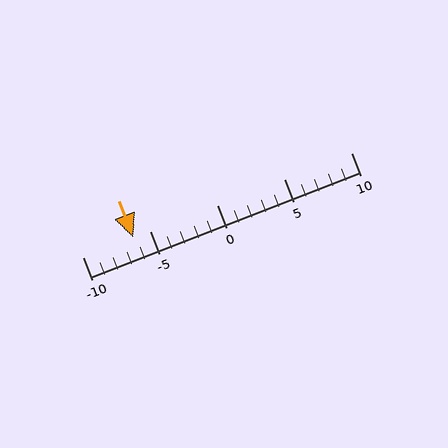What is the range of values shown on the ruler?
The ruler shows values from -10 to 10.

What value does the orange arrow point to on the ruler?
The orange arrow points to approximately -6.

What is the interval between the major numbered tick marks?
The major tick marks are spaced 5 units apart.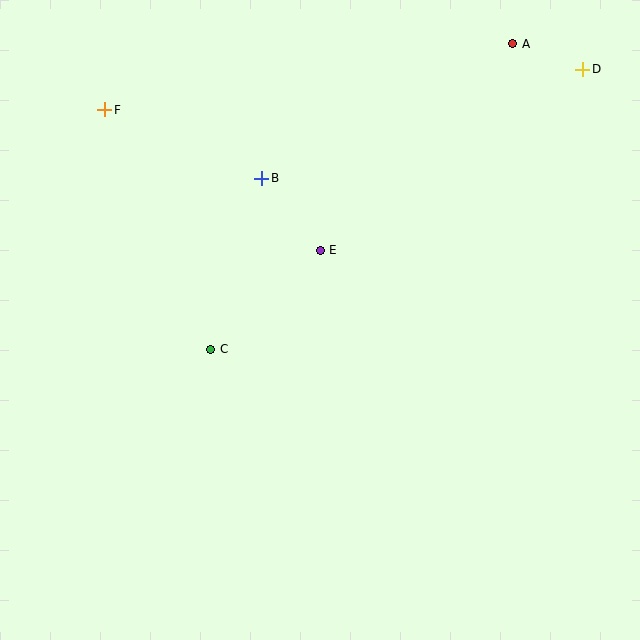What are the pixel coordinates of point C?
Point C is at (211, 349).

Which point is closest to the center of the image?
Point E at (320, 251) is closest to the center.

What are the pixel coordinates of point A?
Point A is at (513, 44).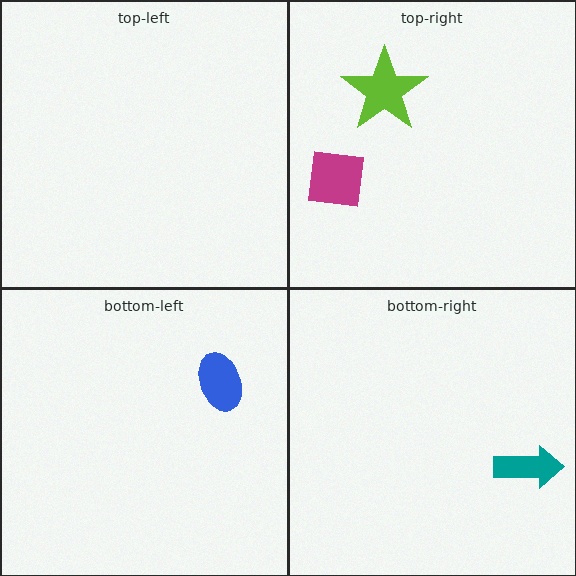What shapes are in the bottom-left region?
The blue ellipse.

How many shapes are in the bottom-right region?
1.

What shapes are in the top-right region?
The lime star, the magenta square.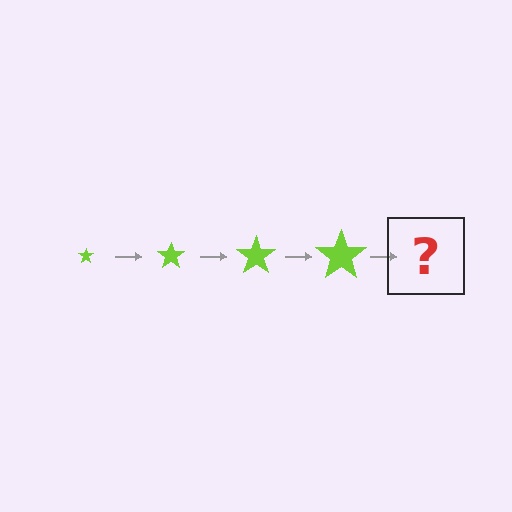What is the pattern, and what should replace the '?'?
The pattern is that the star gets progressively larger each step. The '?' should be a lime star, larger than the previous one.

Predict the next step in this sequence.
The next step is a lime star, larger than the previous one.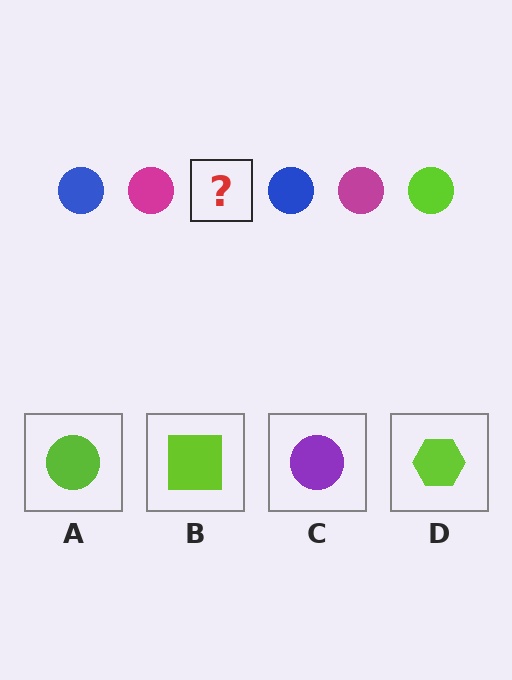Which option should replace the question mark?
Option A.